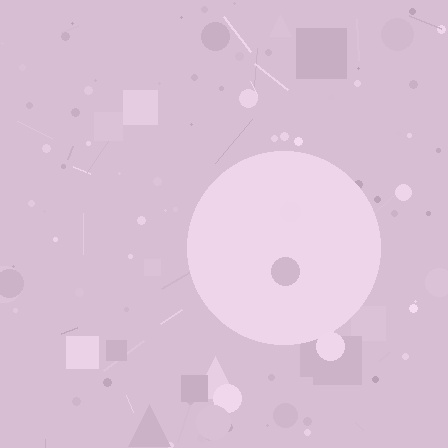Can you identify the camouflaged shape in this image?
The camouflaged shape is a circle.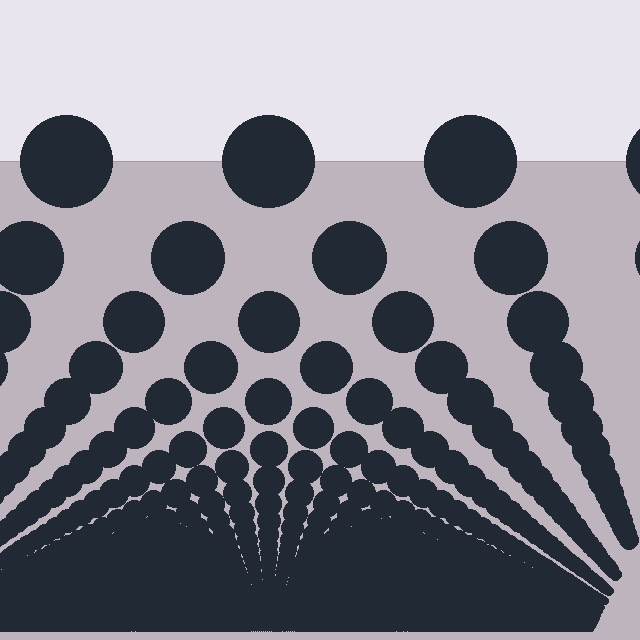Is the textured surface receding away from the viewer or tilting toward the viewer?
The surface appears to tilt toward the viewer. Texture elements get larger and sparser toward the top.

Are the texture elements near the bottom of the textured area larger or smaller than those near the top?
Smaller. The gradient is inverted — elements near the bottom are smaller and denser.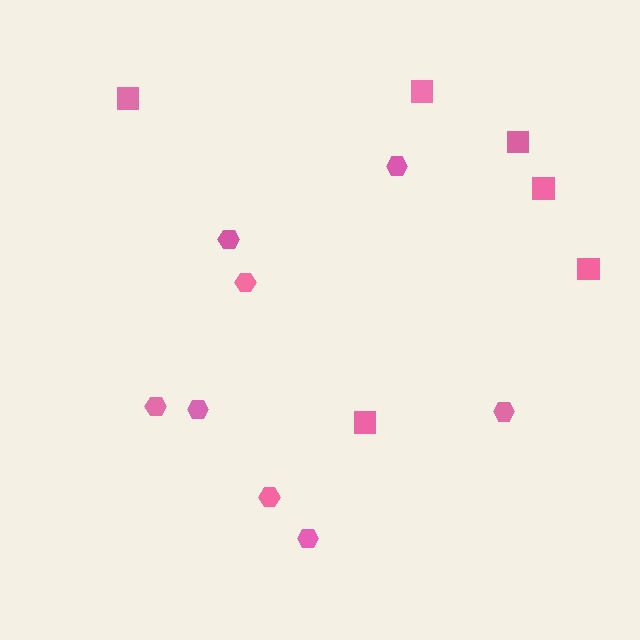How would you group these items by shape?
There are 2 groups: one group of squares (6) and one group of hexagons (8).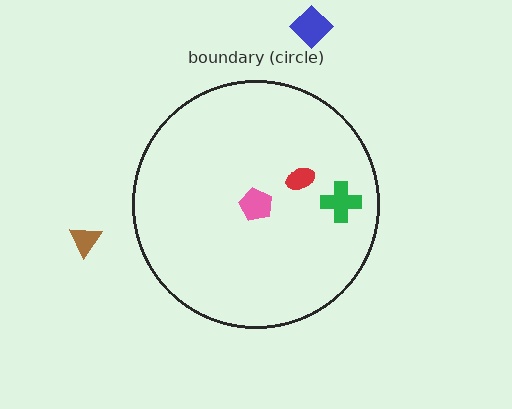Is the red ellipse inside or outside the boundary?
Inside.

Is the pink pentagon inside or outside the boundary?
Inside.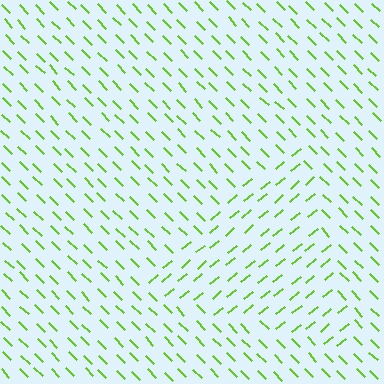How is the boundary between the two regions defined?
The boundary is defined purely by a change in line orientation (approximately 84 degrees difference). All lines are the same color and thickness.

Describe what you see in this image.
The image is filled with small lime line segments. A triangle region in the image has lines oriented differently from the surrounding lines, creating a visible texture boundary.